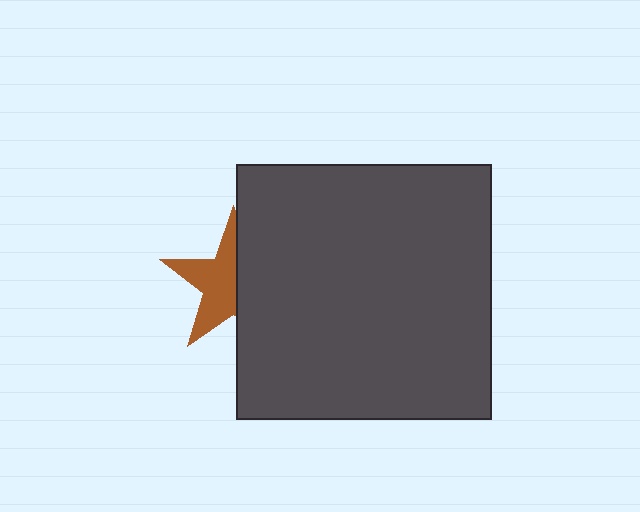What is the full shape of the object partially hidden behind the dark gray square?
The partially hidden object is a brown star.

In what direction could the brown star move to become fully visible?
The brown star could move left. That would shift it out from behind the dark gray square entirely.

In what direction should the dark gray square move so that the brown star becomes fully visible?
The dark gray square should move right. That is the shortest direction to clear the overlap and leave the brown star fully visible.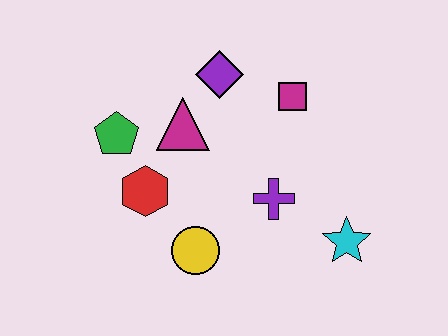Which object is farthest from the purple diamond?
The cyan star is farthest from the purple diamond.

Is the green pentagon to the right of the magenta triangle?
No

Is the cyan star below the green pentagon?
Yes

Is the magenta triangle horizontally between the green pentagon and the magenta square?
Yes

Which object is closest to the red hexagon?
The green pentagon is closest to the red hexagon.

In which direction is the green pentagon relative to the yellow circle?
The green pentagon is above the yellow circle.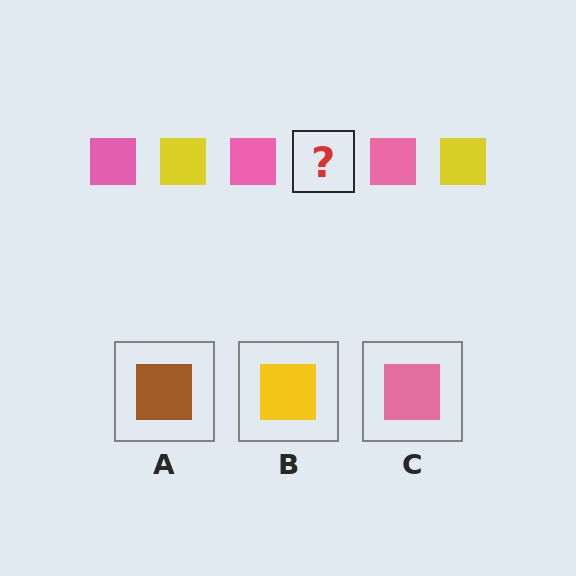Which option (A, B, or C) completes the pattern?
B.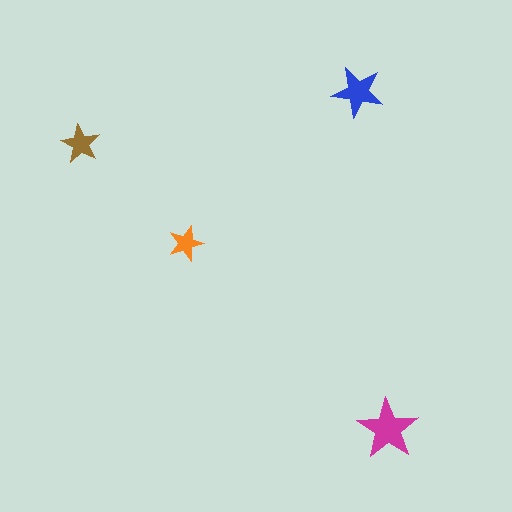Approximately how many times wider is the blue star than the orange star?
About 1.5 times wider.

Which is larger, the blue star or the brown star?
The blue one.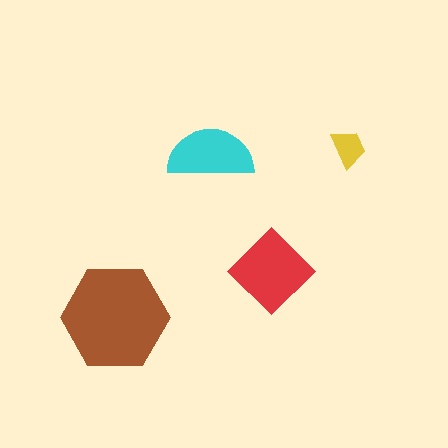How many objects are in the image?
There are 4 objects in the image.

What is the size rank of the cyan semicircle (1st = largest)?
3rd.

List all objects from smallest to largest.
The yellow trapezoid, the cyan semicircle, the red diamond, the brown hexagon.